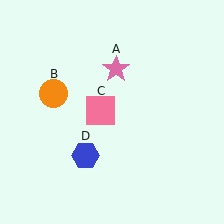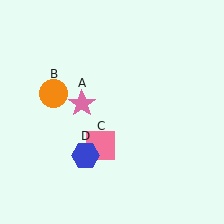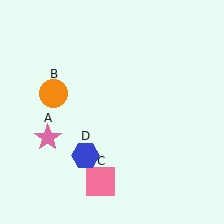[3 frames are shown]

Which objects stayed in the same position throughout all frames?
Orange circle (object B) and blue hexagon (object D) remained stationary.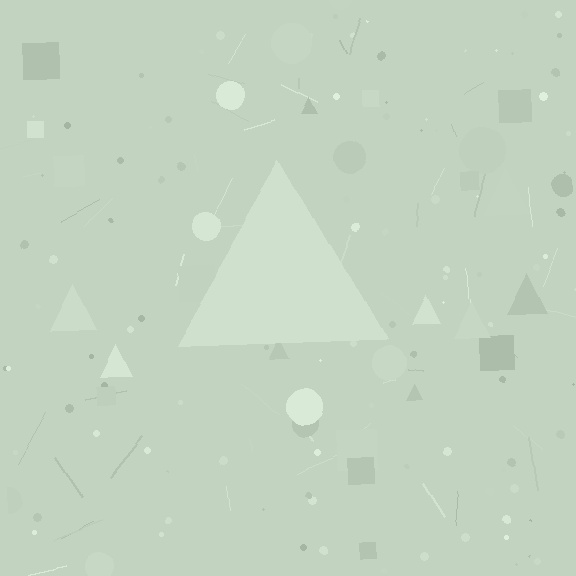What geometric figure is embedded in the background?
A triangle is embedded in the background.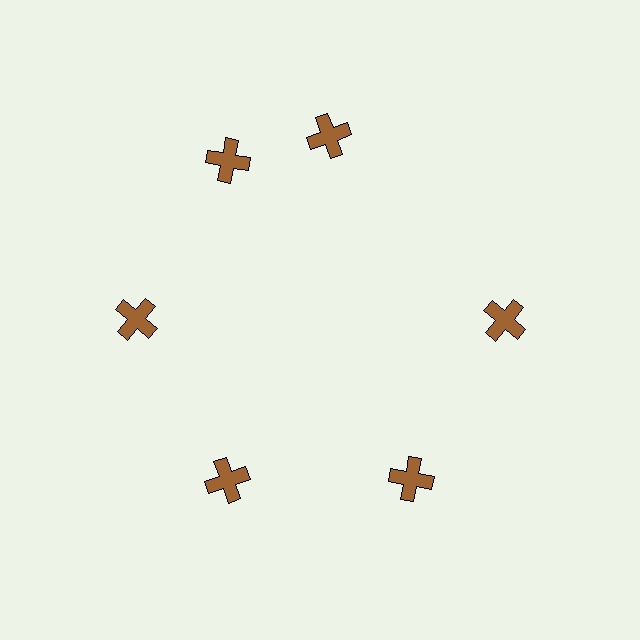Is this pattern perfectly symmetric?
No. The 6 brown crosses are arranged in a ring, but one element near the 1 o'clock position is rotated out of alignment along the ring, breaking the 6-fold rotational symmetry.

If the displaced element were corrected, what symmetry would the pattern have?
It would have 6-fold rotational symmetry — the pattern would map onto itself every 60 degrees.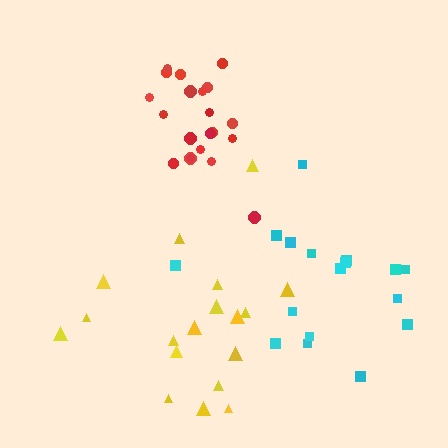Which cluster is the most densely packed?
Red.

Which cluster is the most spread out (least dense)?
Yellow.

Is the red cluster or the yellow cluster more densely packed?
Red.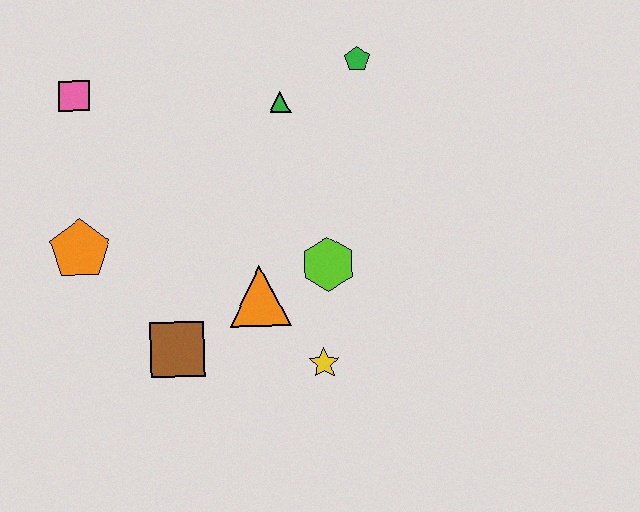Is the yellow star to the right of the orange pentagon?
Yes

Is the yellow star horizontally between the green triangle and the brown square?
No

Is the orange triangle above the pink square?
No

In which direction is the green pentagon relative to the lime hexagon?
The green pentagon is above the lime hexagon.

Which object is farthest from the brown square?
The green pentagon is farthest from the brown square.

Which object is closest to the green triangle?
The green pentagon is closest to the green triangle.